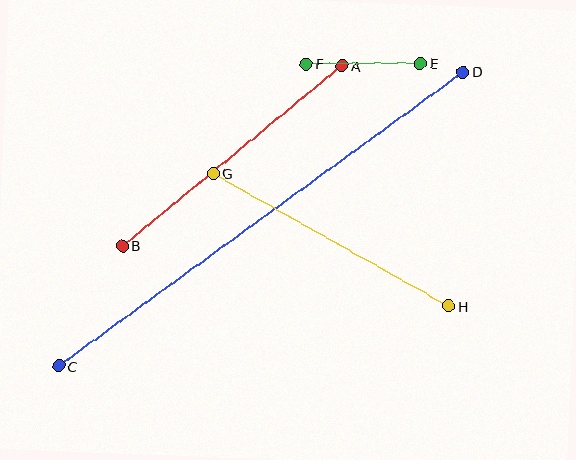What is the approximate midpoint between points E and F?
The midpoint is at approximately (363, 64) pixels.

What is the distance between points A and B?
The distance is approximately 284 pixels.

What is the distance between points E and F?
The distance is approximately 114 pixels.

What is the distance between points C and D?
The distance is approximately 500 pixels.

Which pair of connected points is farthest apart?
Points C and D are farthest apart.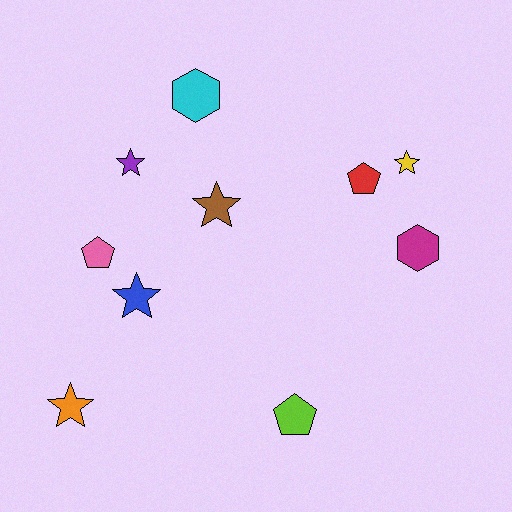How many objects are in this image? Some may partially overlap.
There are 10 objects.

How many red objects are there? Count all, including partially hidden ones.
There is 1 red object.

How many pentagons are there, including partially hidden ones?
There are 3 pentagons.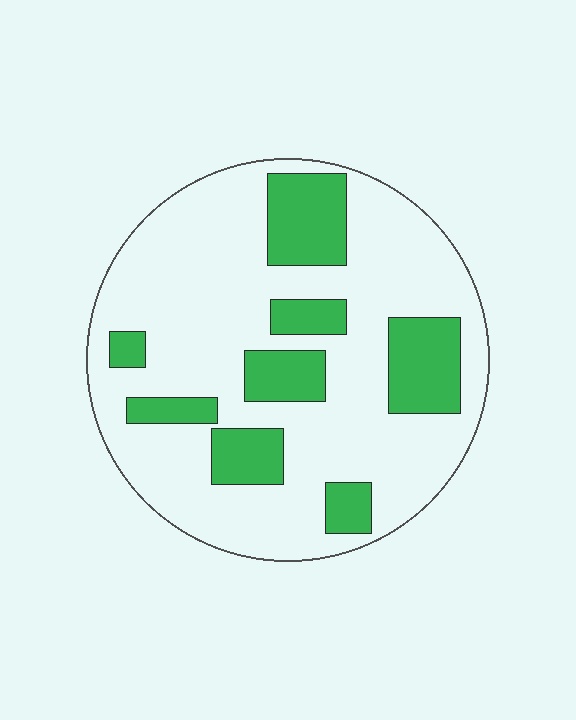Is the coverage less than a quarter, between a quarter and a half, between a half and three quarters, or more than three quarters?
Less than a quarter.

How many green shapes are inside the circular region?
8.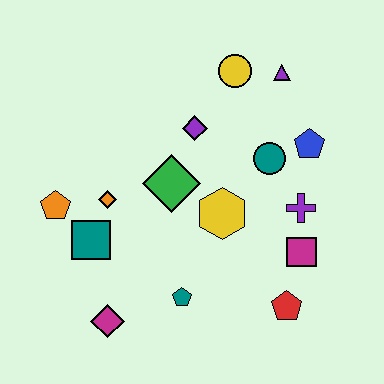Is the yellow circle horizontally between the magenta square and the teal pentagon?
Yes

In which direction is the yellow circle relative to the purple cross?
The yellow circle is above the purple cross.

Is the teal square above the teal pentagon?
Yes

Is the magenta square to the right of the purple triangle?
Yes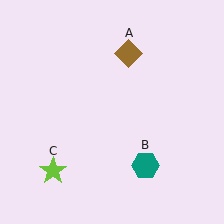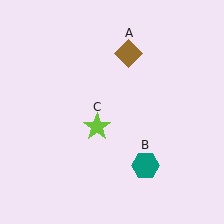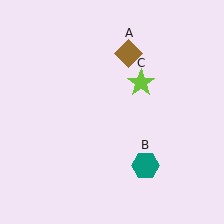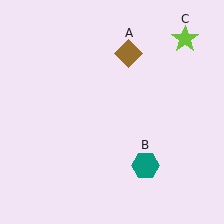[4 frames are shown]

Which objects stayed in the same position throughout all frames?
Brown diamond (object A) and teal hexagon (object B) remained stationary.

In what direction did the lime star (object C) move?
The lime star (object C) moved up and to the right.